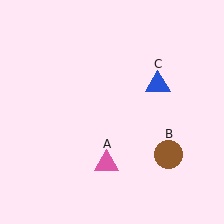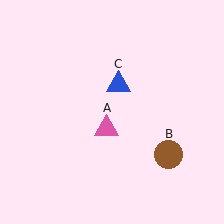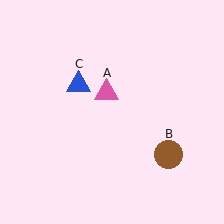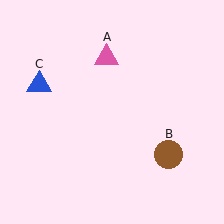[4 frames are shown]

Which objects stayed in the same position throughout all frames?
Brown circle (object B) remained stationary.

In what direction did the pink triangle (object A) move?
The pink triangle (object A) moved up.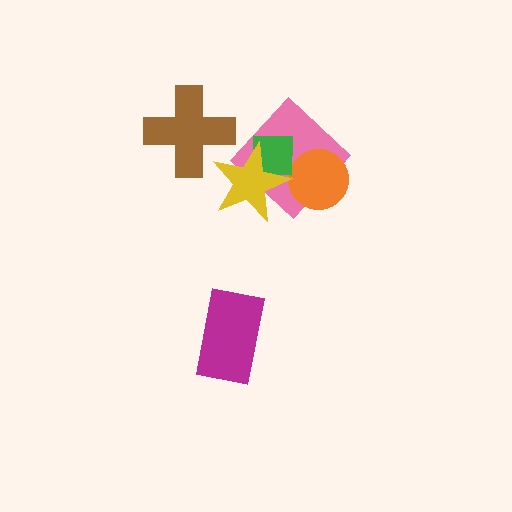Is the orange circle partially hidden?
Yes, it is partially covered by another shape.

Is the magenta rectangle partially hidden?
No, no other shape covers it.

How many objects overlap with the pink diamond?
3 objects overlap with the pink diamond.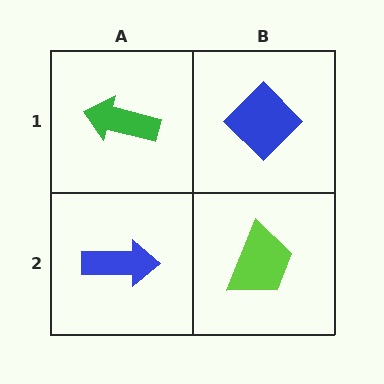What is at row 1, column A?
A green arrow.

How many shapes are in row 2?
2 shapes.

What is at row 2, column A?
A blue arrow.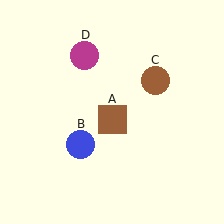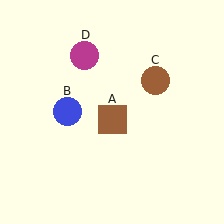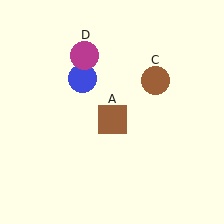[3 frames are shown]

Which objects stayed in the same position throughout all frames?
Brown square (object A) and brown circle (object C) and magenta circle (object D) remained stationary.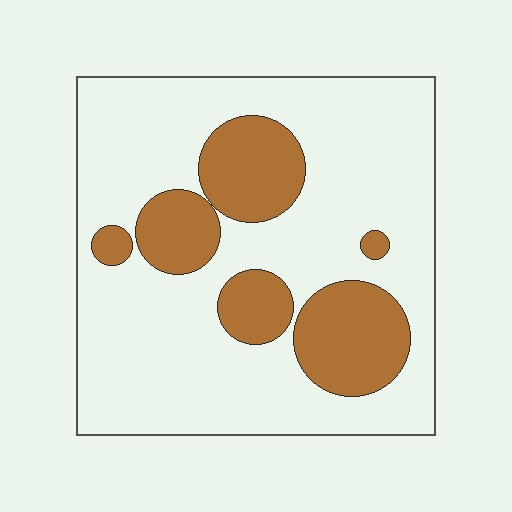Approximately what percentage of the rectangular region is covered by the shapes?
Approximately 25%.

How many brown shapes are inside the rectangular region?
6.